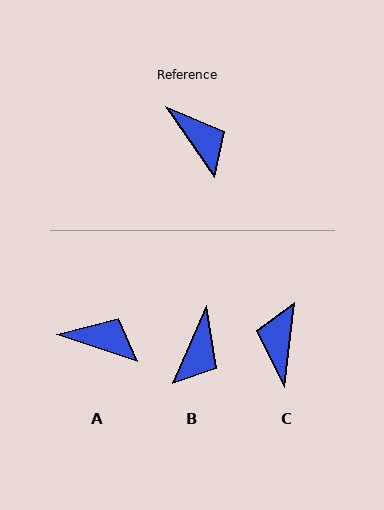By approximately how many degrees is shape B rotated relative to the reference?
Approximately 58 degrees clockwise.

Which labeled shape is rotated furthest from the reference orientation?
C, about 139 degrees away.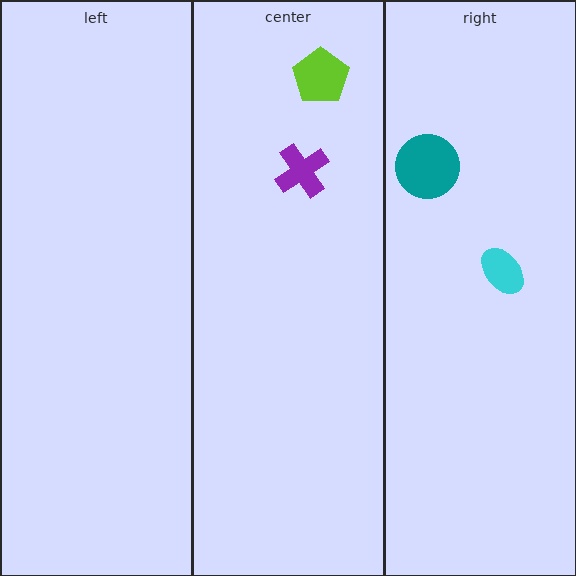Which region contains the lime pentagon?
The center region.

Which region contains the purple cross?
The center region.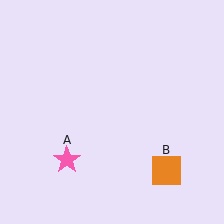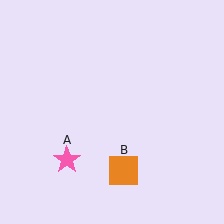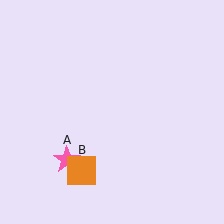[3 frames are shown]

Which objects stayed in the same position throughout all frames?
Pink star (object A) remained stationary.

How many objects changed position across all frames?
1 object changed position: orange square (object B).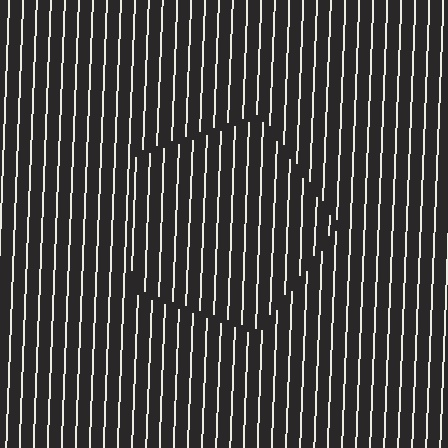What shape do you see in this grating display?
An illusory pentagon. The interior of the shape contains the same grating, shifted by half a period — the contour is defined by the phase discontinuity where line-ends from the inner and outer gratings abut.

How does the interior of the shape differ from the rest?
The interior of the shape contains the same grating, shifted by half a period — the contour is defined by the phase discontinuity where line-ends from the inner and outer gratings abut.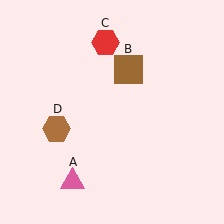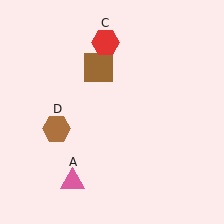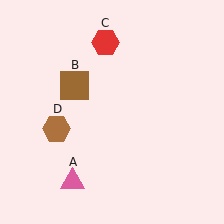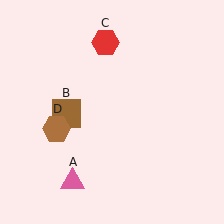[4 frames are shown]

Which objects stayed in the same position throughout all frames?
Pink triangle (object A) and red hexagon (object C) and brown hexagon (object D) remained stationary.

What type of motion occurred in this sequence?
The brown square (object B) rotated counterclockwise around the center of the scene.